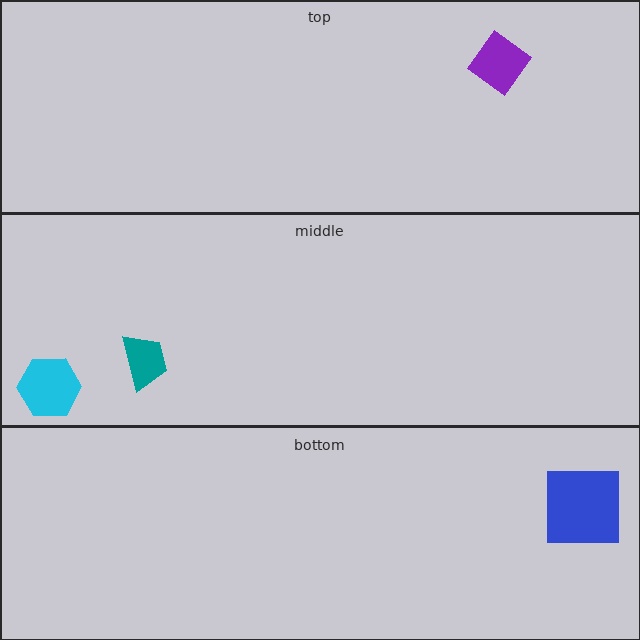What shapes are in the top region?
The purple diamond.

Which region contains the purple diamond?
The top region.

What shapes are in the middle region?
The cyan hexagon, the teal trapezoid.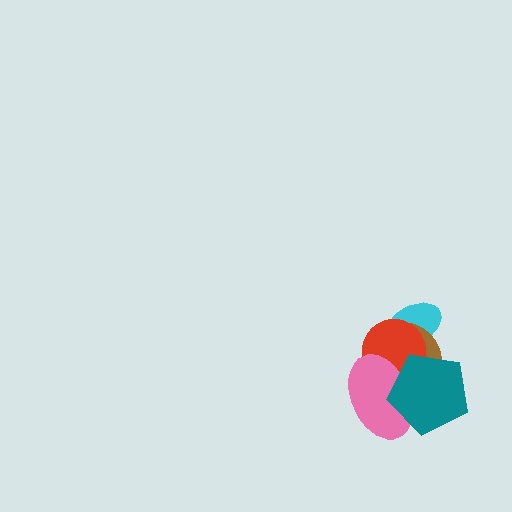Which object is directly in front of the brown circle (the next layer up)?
The red circle is directly in front of the brown circle.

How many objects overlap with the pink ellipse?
3 objects overlap with the pink ellipse.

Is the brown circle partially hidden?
Yes, it is partially covered by another shape.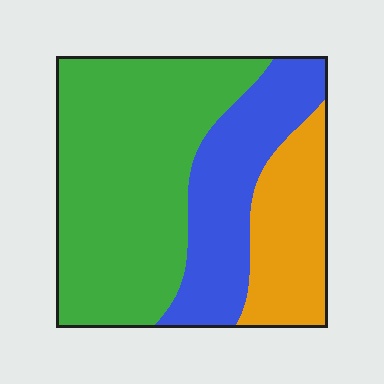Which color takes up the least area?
Orange, at roughly 20%.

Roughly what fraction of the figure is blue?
Blue takes up about one quarter (1/4) of the figure.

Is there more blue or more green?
Green.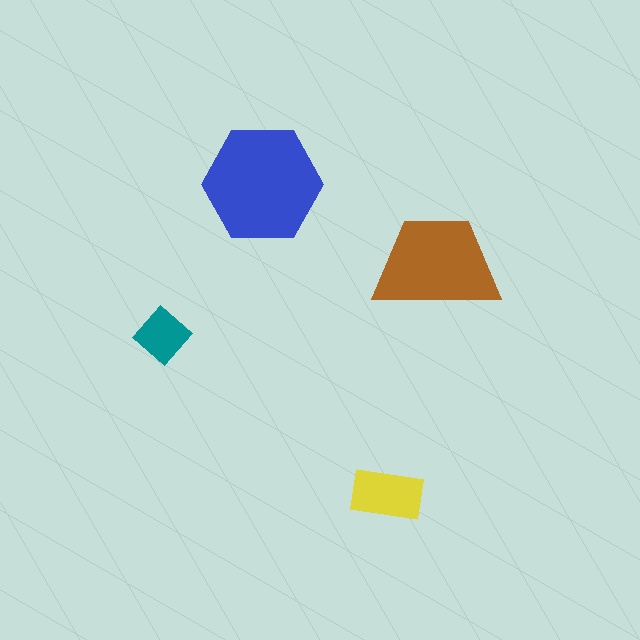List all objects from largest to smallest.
The blue hexagon, the brown trapezoid, the yellow rectangle, the teal diamond.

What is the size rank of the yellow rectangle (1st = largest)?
3rd.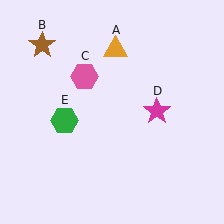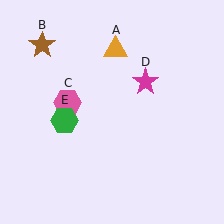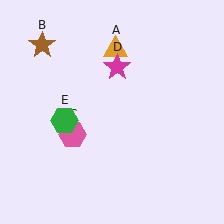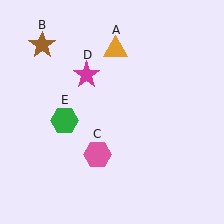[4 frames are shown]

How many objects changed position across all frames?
2 objects changed position: pink hexagon (object C), magenta star (object D).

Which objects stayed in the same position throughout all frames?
Orange triangle (object A) and brown star (object B) and green hexagon (object E) remained stationary.